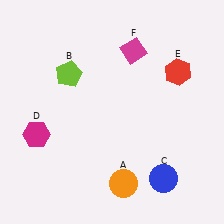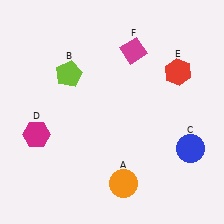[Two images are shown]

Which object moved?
The blue circle (C) moved up.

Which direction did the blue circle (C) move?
The blue circle (C) moved up.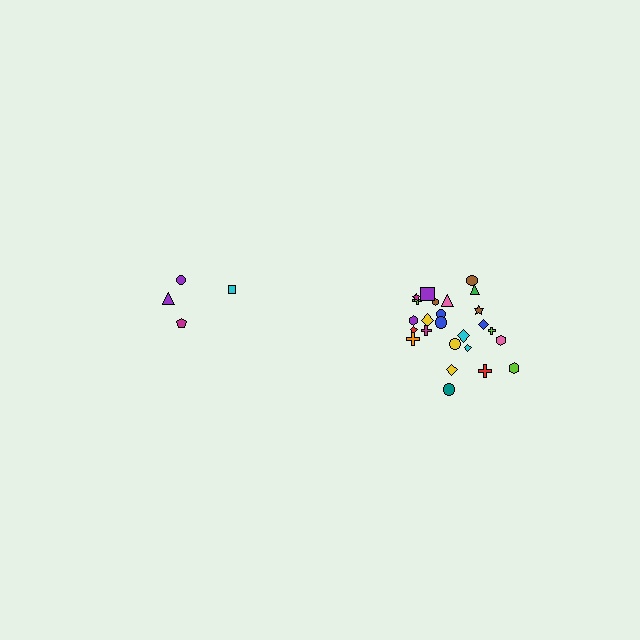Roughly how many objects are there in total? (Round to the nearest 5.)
Roughly 30 objects in total.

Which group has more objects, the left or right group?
The right group.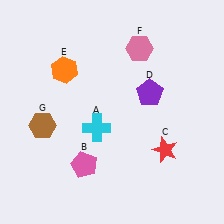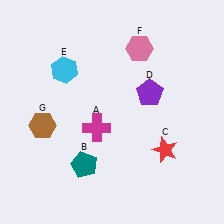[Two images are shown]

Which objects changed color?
A changed from cyan to magenta. B changed from pink to teal. E changed from orange to cyan.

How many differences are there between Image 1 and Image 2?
There are 3 differences between the two images.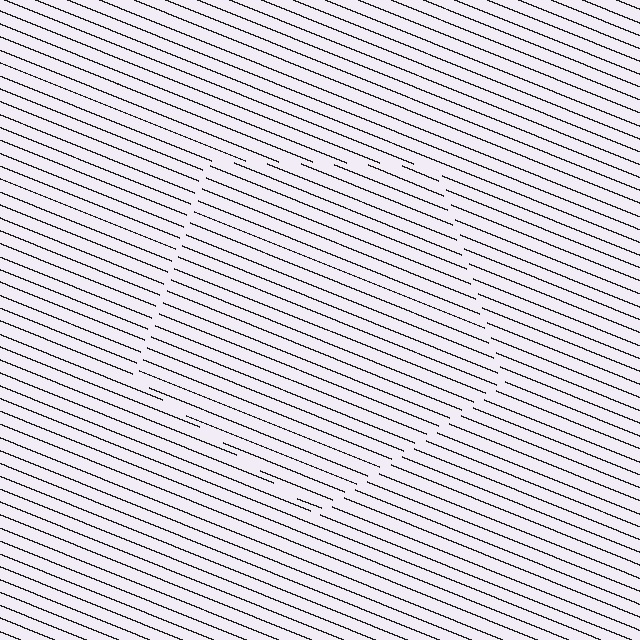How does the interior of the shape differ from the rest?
The interior of the shape contains the same grating, shifted by half a period — the contour is defined by the phase discontinuity where line-ends from the inner and outer gratings abut.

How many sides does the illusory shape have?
5 sides — the line-ends trace a pentagon.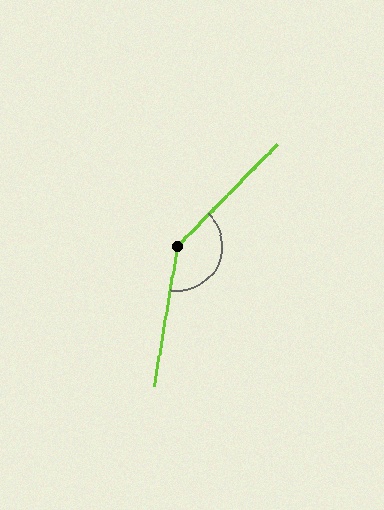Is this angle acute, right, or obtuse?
It is obtuse.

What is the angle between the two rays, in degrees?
Approximately 145 degrees.